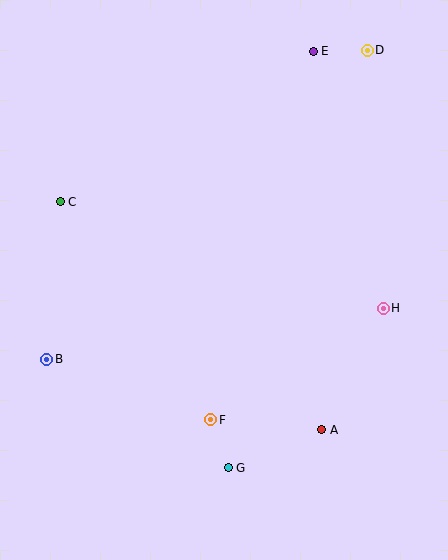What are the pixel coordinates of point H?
Point H is at (383, 308).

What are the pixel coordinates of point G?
Point G is at (228, 468).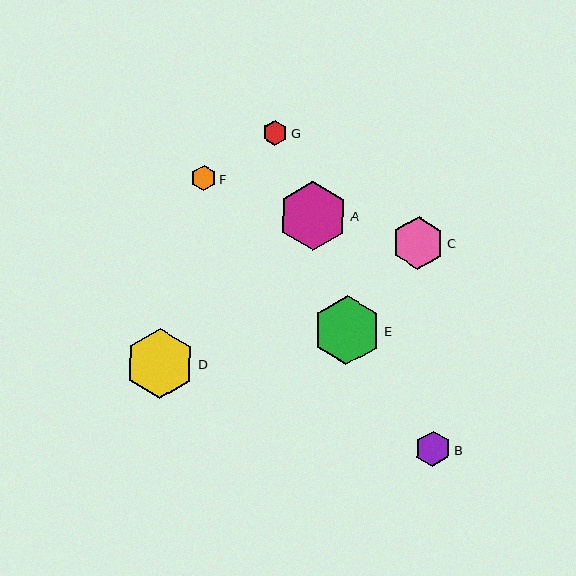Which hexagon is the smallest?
Hexagon G is the smallest with a size of approximately 25 pixels.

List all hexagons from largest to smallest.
From largest to smallest: D, A, E, C, B, F, G.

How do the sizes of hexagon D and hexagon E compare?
Hexagon D and hexagon E are approximately the same size.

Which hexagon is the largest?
Hexagon D is the largest with a size of approximately 70 pixels.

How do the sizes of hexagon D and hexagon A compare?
Hexagon D and hexagon A are approximately the same size.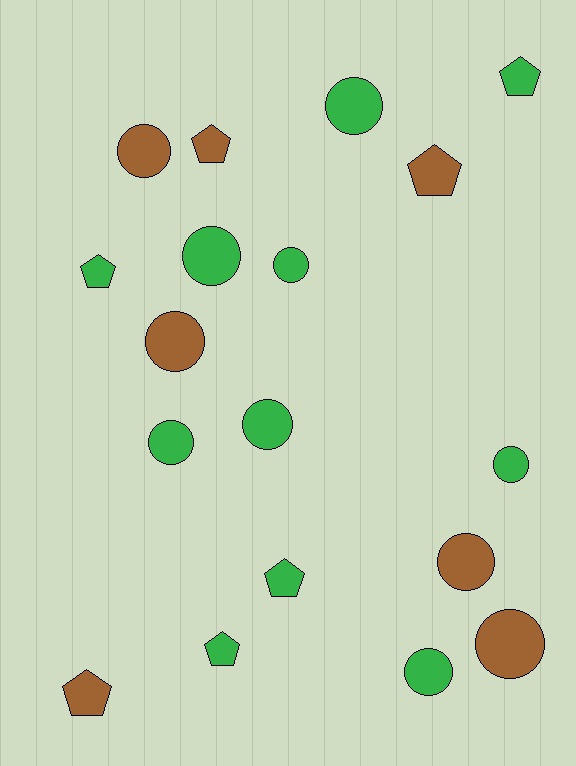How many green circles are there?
There are 7 green circles.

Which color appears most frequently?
Green, with 11 objects.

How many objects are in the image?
There are 18 objects.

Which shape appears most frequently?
Circle, with 11 objects.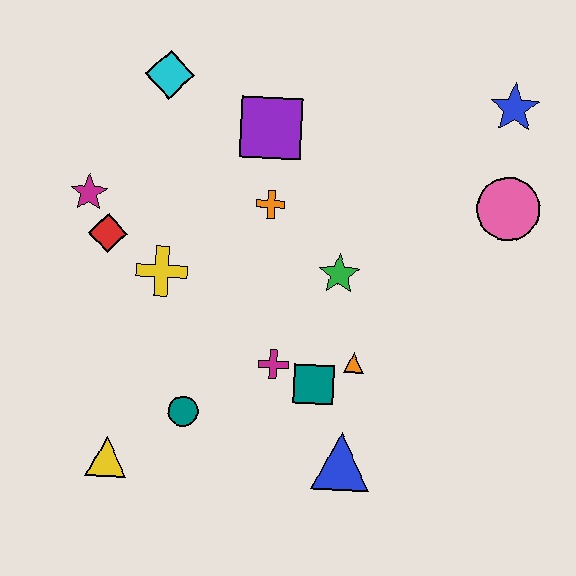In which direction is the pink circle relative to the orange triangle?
The pink circle is above the orange triangle.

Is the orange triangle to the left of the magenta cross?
No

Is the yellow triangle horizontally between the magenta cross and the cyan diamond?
No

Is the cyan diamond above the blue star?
Yes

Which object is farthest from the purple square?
The yellow triangle is farthest from the purple square.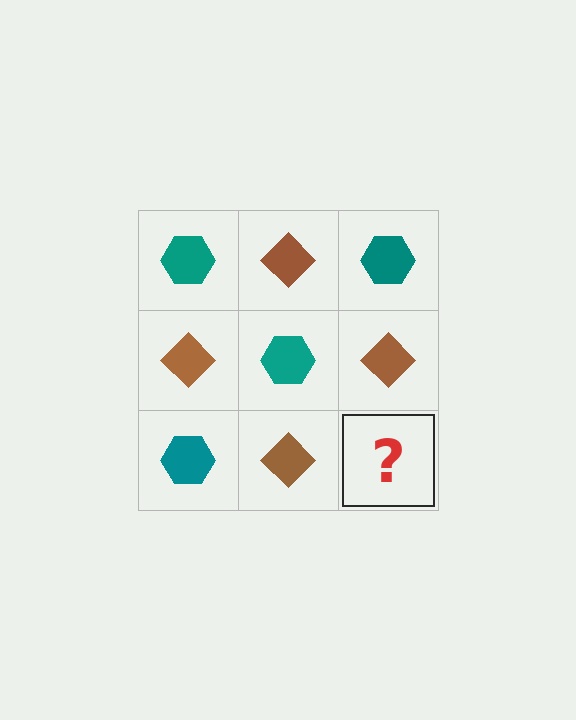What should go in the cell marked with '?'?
The missing cell should contain a teal hexagon.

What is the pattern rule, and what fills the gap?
The rule is that it alternates teal hexagon and brown diamond in a checkerboard pattern. The gap should be filled with a teal hexagon.